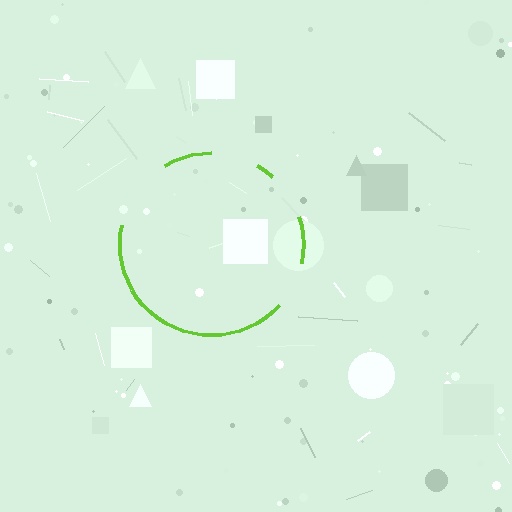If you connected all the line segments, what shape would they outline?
They would outline a circle.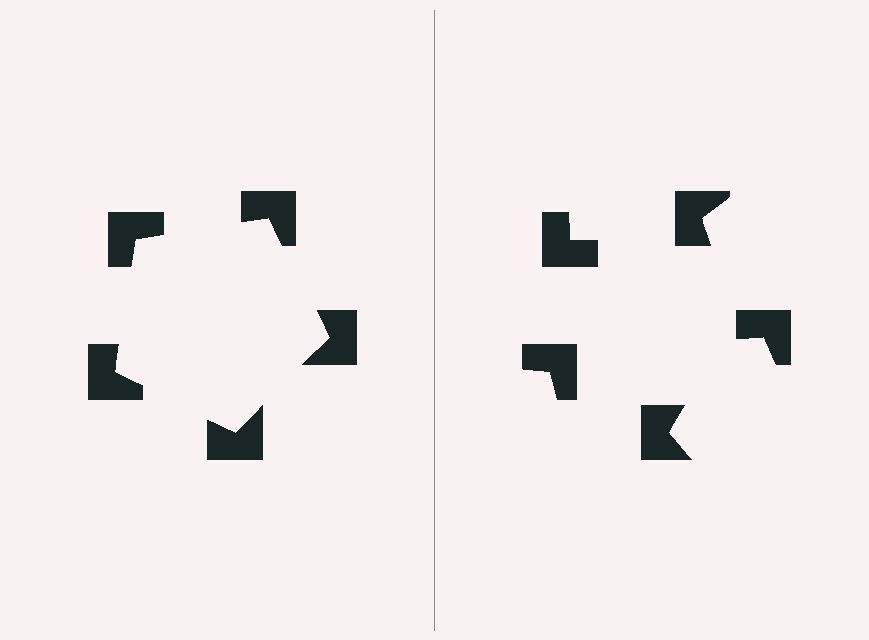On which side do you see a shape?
An illusory pentagon appears on the left side. On the right side the wedge cuts are rotated, so no coherent shape forms.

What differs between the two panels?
The notched squares are positioned identically on both sides; only the wedge orientations differ. On the left they align to a pentagon; on the right they are misaligned.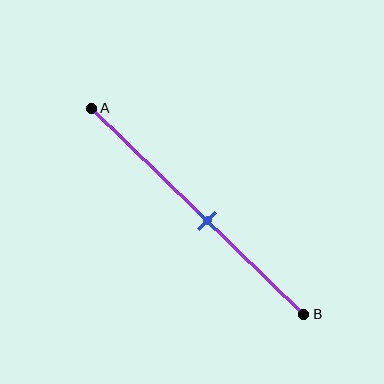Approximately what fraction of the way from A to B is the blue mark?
The blue mark is approximately 55% of the way from A to B.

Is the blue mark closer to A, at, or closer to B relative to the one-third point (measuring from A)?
The blue mark is closer to point B than the one-third point of segment AB.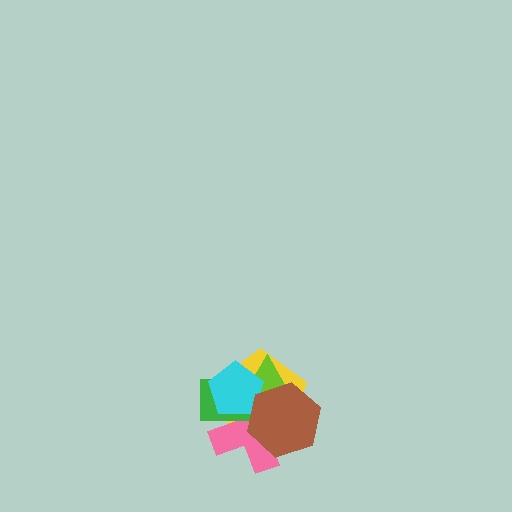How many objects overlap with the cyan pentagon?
5 objects overlap with the cyan pentagon.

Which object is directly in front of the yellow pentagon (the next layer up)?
The pink cross is directly in front of the yellow pentagon.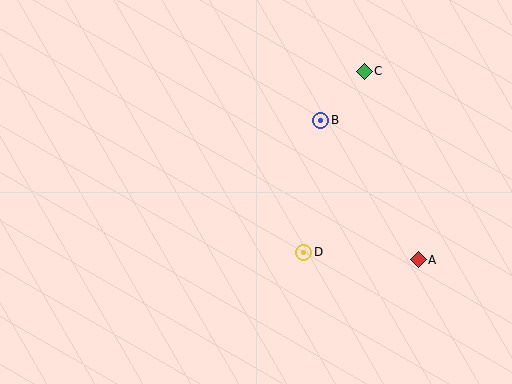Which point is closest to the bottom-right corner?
Point A is closest to the bottom-right corner.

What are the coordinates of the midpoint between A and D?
The midpoint between A and D is at (361, 256).